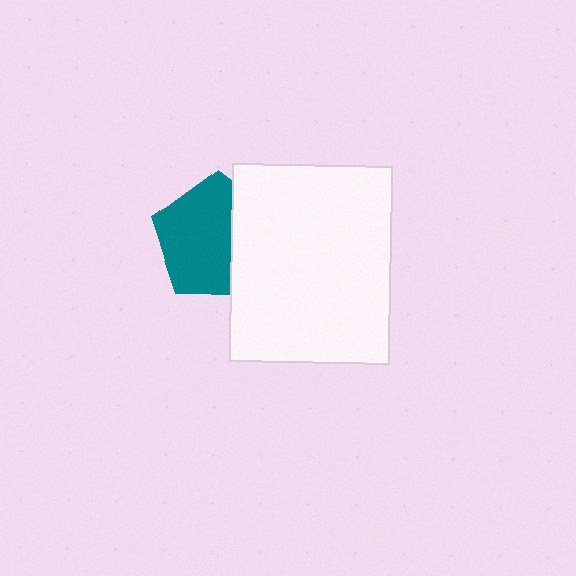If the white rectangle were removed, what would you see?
You would see the complete teal pentagon.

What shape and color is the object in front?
The object in front is a white rectangle.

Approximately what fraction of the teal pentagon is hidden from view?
Roughly 36% of the teal pentagon is hidden behind the white rectangle.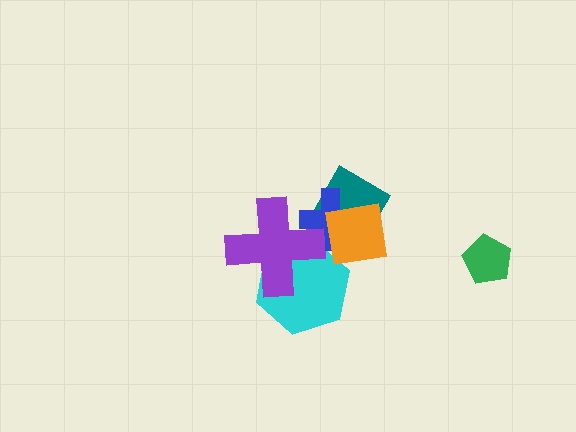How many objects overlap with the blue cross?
3 objects overlap with the blue cross.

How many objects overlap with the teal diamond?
2 objects overlap with the teal diamond.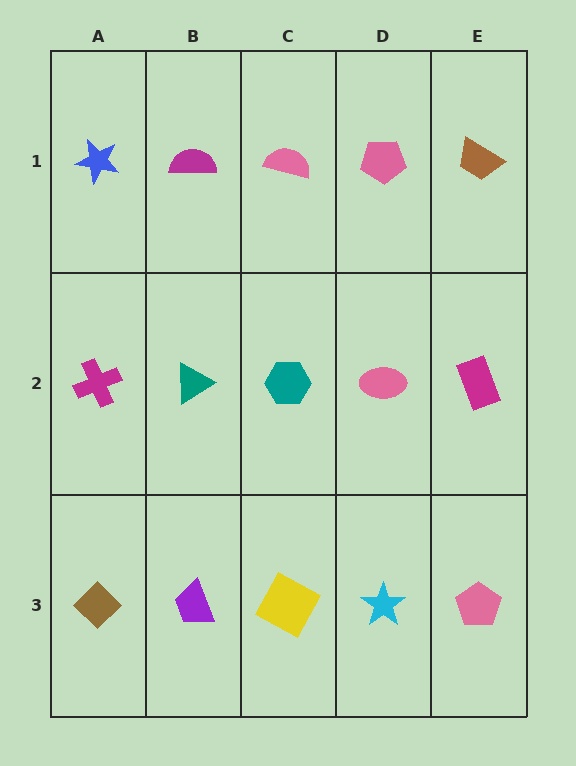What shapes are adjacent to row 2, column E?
A brown trapezoid (row 1, column E), a pink pentagon (row 3, column E), a pink ellipse (row 2, column D).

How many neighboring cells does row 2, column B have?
4.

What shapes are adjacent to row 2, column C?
A pink semicircle (row 1, column C), a yellow square (row 3, column C), a teal triangle (row 2, column B), a pink ellipse (row 2, column D).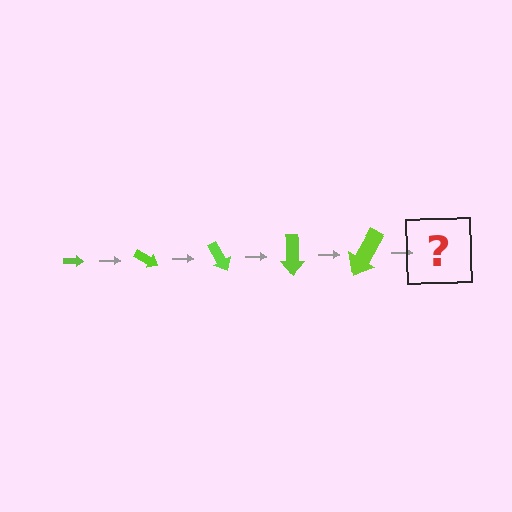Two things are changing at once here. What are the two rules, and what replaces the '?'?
The two rules are that the arrow grows larger each step and it rotates 30 degrees each step. The '?' should be an arrow, larger than the previous one and rotated 150 degrees from the start.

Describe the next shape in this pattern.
It should be an arrow, larger than the previous one and rotated 150 degrees from the start.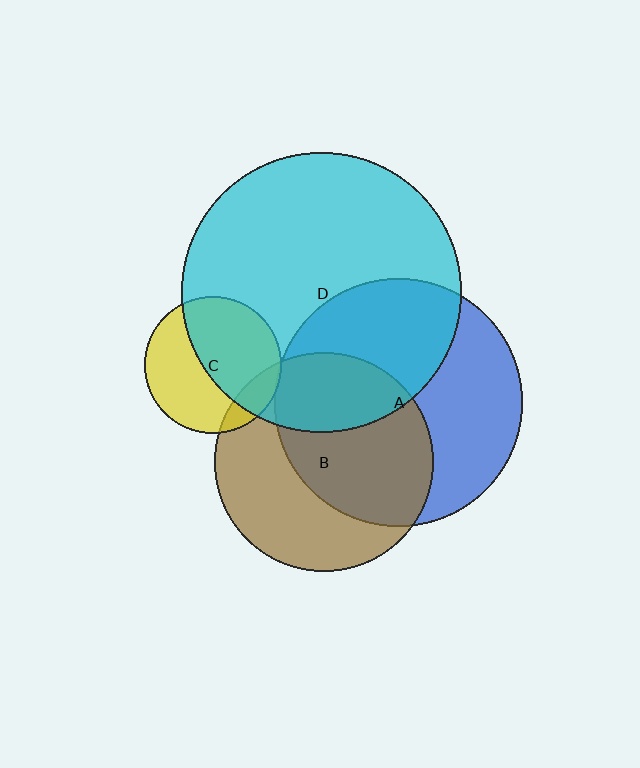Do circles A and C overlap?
Yes.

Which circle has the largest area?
Circle D (cyan).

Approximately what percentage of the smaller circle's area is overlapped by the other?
Approximately 5%.